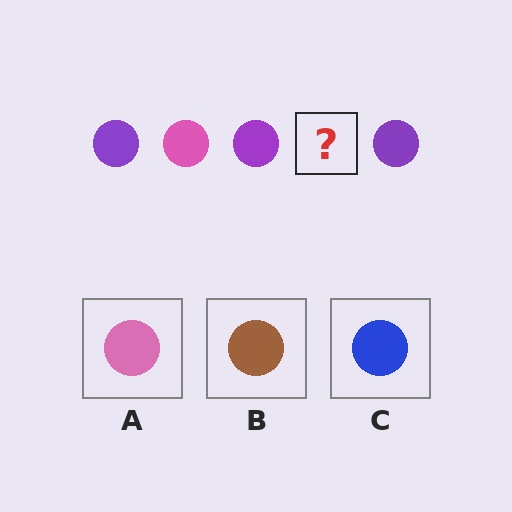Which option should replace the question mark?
Option A.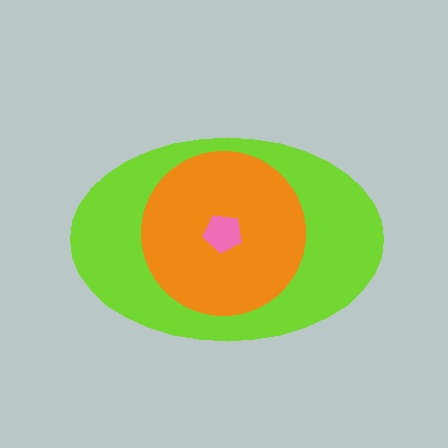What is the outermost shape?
The lime ellipse.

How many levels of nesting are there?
3.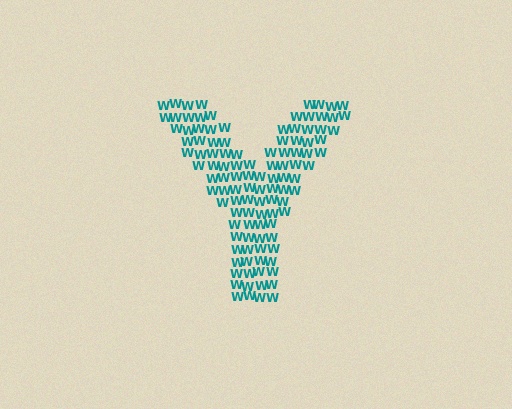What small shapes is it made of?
It is made of small letter W's.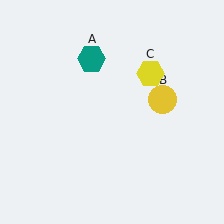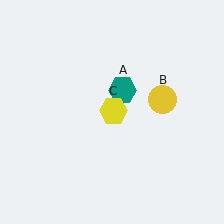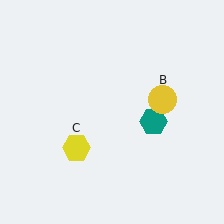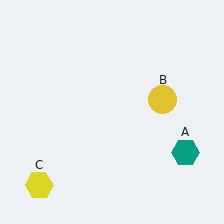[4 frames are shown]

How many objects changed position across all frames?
2 objects changed position: teal hexagon (object A), yellow hexagon (object C).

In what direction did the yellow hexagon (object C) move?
The yellow hexagon (object C) moved down and to the left.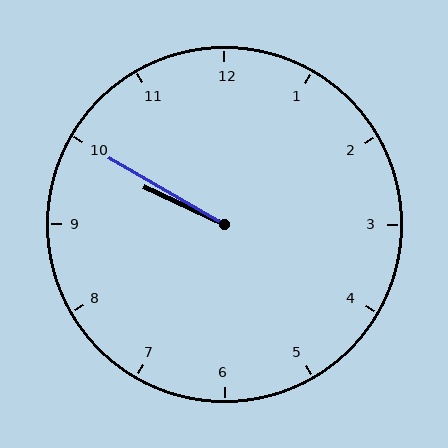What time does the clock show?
9:50.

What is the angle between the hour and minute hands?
Approximately 5 degrees.